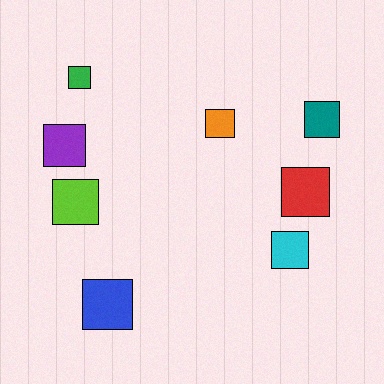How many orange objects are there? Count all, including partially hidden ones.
There is 1 orange object.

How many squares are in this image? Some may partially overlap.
There are 8 squares.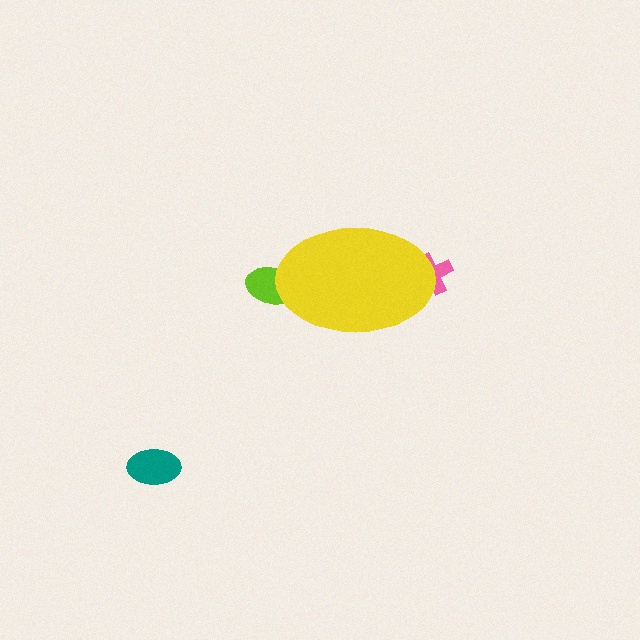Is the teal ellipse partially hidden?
No, the teal ellipse is fully visible.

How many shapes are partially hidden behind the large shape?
2 shapes are partially hidden.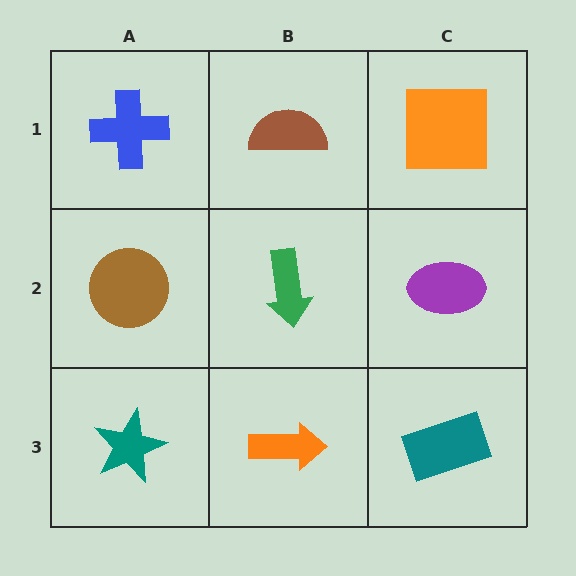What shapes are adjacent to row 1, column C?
A purple ellipse (row 2, column C), a brown semicircle (row 1, column B).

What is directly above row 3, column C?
A purple ellipse.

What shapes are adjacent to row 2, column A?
A blue cross (row 1, column A), a teal star (row 3, column A), a green arrow (row 2, column B).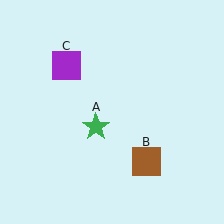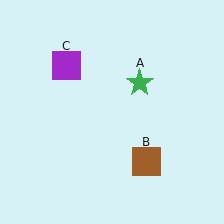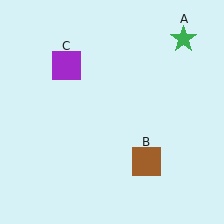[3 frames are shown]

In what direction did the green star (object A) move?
The green star (object A) moved up and to the right.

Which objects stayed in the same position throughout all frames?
Brown square (object B) and purple square (object C) remained stationary.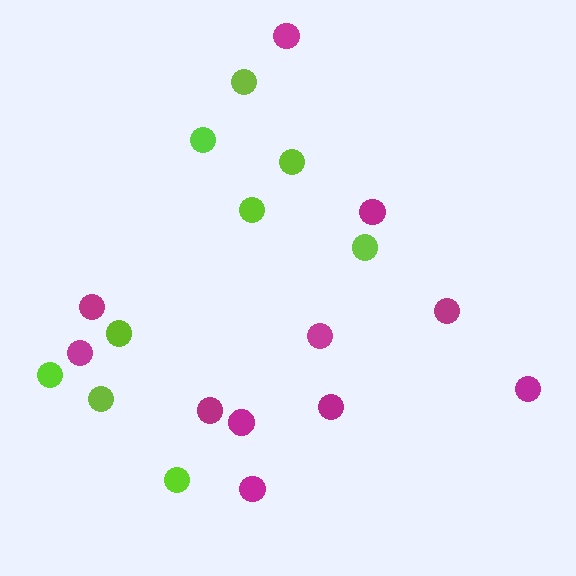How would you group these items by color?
There are 2 groups: one group of lime circles (9) and one group of magenta circles (11).